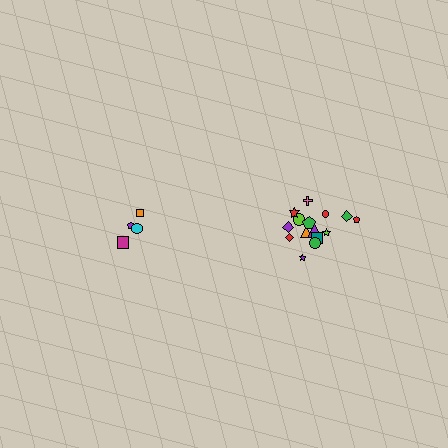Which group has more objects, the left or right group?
The right group.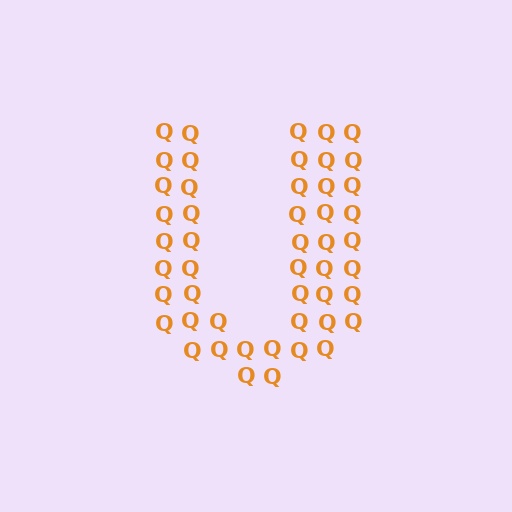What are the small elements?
The small elements are letter Q's.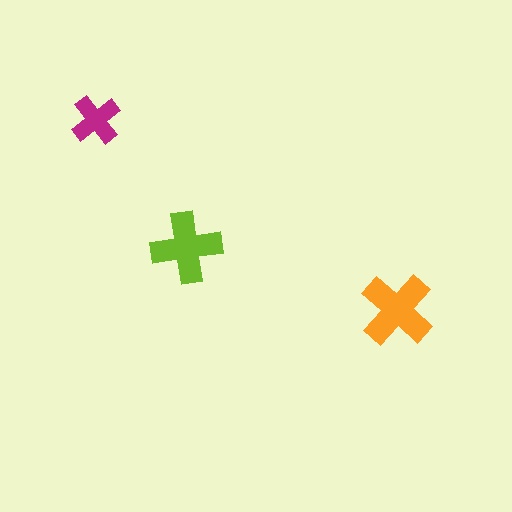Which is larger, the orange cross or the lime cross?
The orange one.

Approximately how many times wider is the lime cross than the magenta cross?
About 1.5 times wider.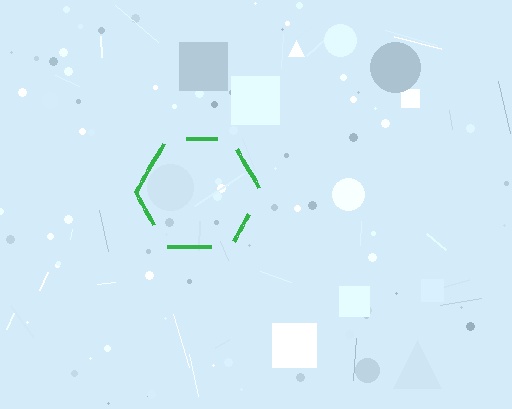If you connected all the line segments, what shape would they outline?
They would outline a hexagon.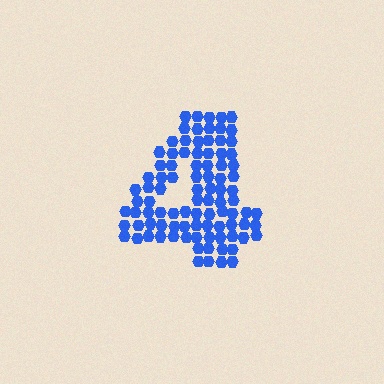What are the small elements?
The small elements are hexagons.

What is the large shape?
The large shape is the digit 4.